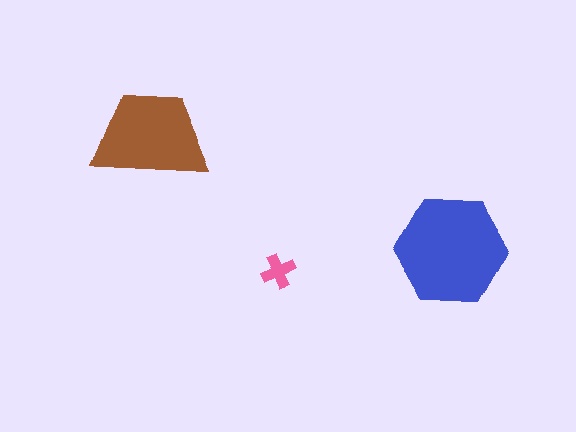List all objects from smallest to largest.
The pink cross, the brown trapezoid, the blue hexagon.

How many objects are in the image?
There are 3 objects in the image.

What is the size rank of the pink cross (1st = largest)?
3rd.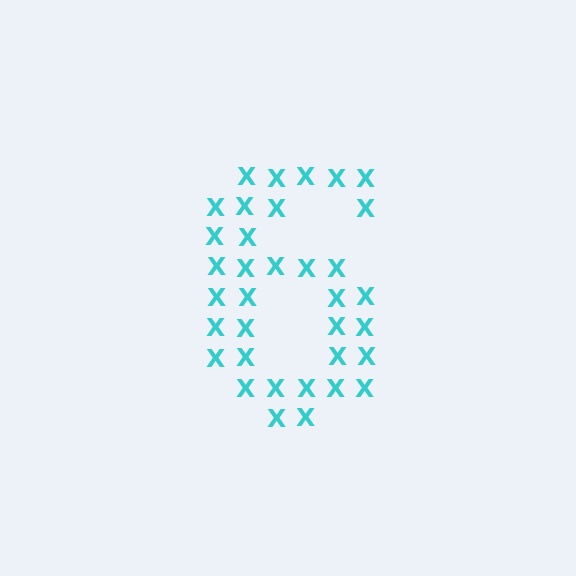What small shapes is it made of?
It is made of small letter X's.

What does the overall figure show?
The overall figure shows the digit 6.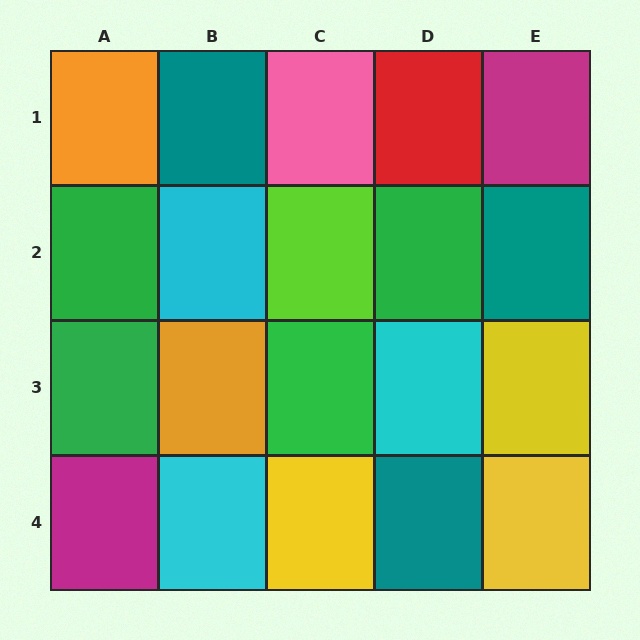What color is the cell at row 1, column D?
Red.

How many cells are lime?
1 cell is lime.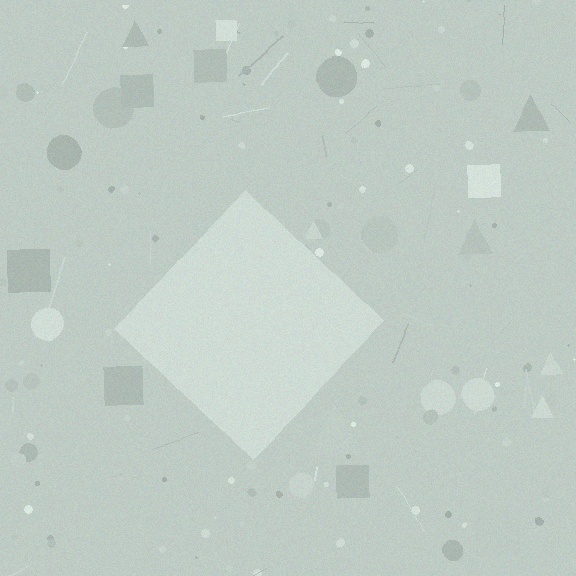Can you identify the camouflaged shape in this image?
The camouflaged shape is a diamond.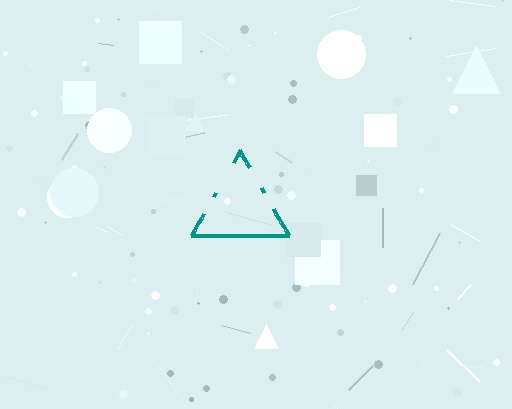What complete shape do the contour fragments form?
The contour fragments form a triangle.